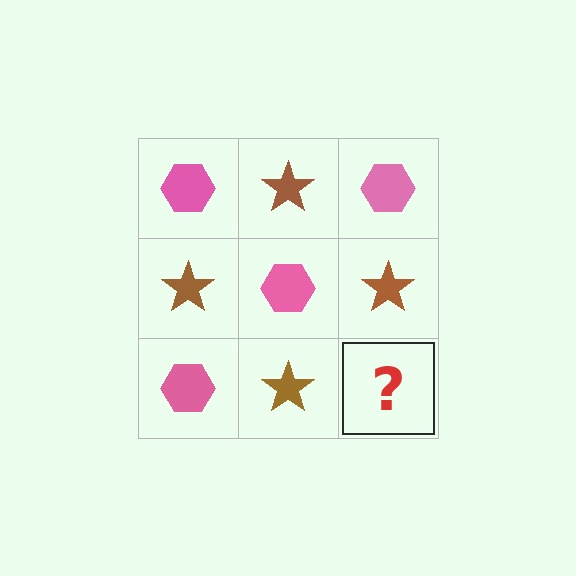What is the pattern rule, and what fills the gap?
The rule is that it alternates pink hexagon and brown star in a checkerboard pattern. The gap should be filled with a pink hexagon.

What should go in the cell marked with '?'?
The missing cell should contain a pink hexagon.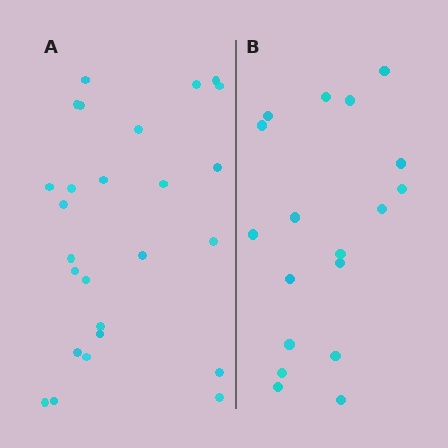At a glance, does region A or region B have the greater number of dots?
Region A (the left region) has more dots.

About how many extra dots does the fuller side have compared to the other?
Region A has roughly 8 or so more dots than region B.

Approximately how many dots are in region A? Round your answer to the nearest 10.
About 30 dots. (The exact count is 26, which rounds to 30.)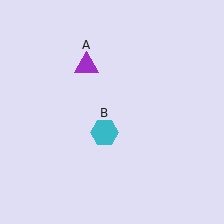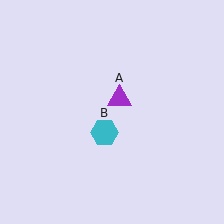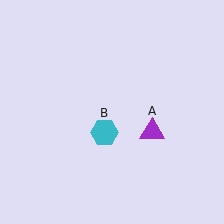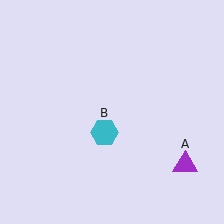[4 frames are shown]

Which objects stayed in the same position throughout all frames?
Cyan hexagon (object B) remained stationary.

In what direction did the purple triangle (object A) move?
The purple triangle (object A) moved down and to the right.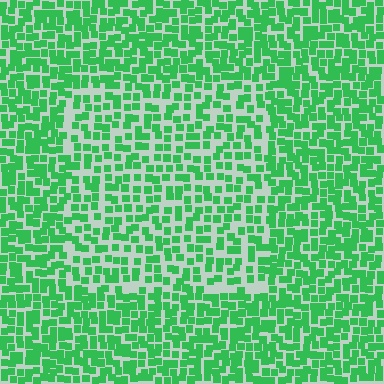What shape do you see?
I see a rectangle.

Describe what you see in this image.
The image contains small green elements arranged at two different densities. A rectangle-shaped region is visible where the elements are less densely packed than the surrounding area.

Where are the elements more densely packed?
The elements are more densely packed outside the rectangle boundary.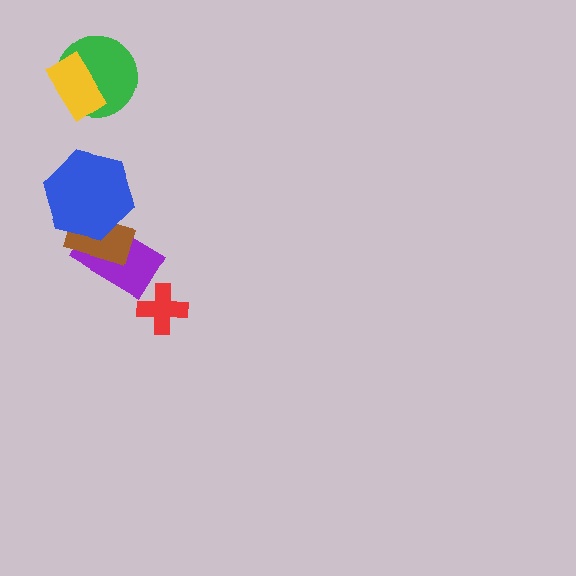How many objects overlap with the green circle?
1 object overlaps with the green circle.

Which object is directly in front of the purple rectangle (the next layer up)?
The brown rectangle is directly in front of the purple rectangle.